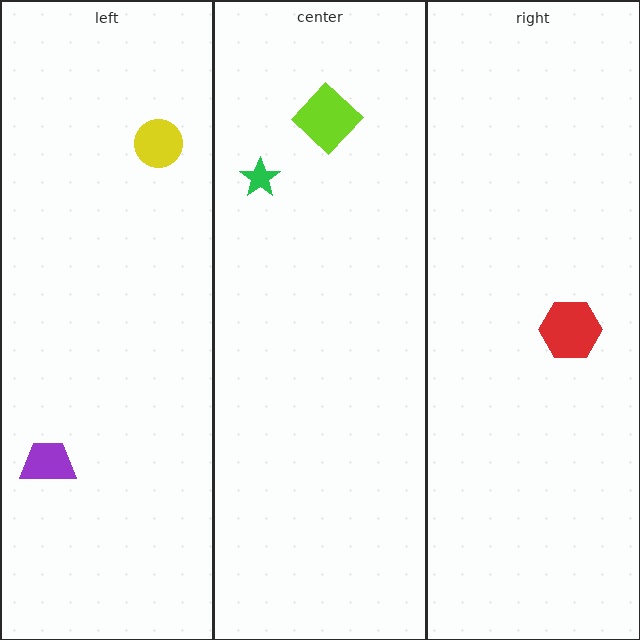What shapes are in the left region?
The yellow circle, the purple trapezoid.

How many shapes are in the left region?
2.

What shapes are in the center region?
The green star, the lime diamond.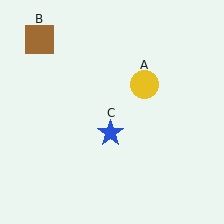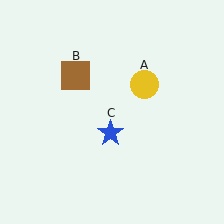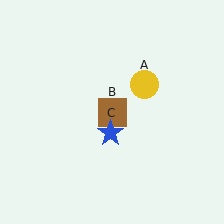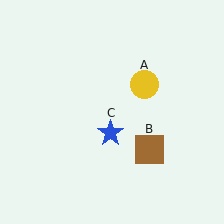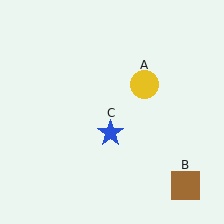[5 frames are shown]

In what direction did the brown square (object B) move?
The brown square (object B) moved down and to the right.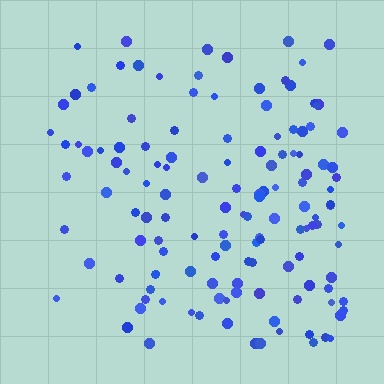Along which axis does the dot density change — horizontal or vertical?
Horizontal.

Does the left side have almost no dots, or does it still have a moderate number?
Still a moderate number, just noticeably fewer than the right.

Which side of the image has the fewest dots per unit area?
The left.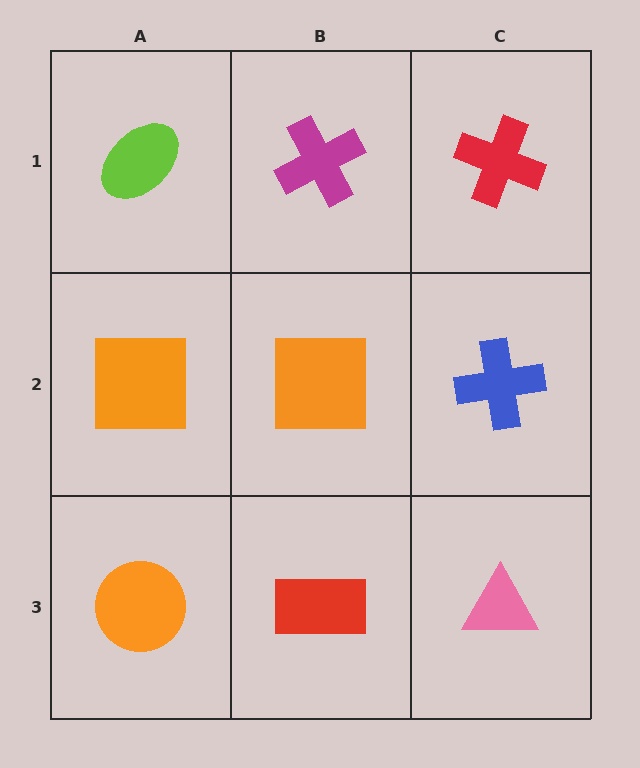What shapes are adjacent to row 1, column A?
An orange square (row 2, column A), a magenta cross (row 1, column B).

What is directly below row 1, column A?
An orange square.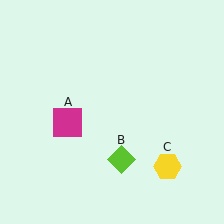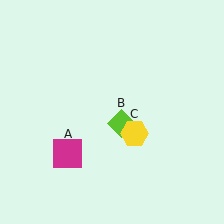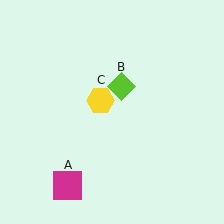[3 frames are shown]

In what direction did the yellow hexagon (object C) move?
The yellow hexagon (object C) moved up and to the left.